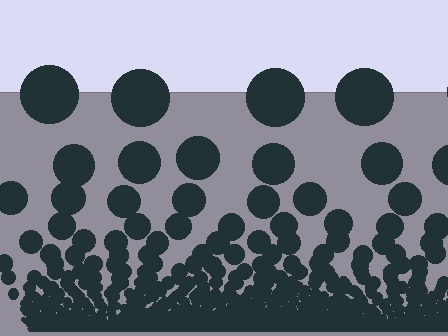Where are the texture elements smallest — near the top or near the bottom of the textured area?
Near the bottom.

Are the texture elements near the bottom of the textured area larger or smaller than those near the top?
Smaller. The gradient is inverted — elements near the bottom are smaller and denser.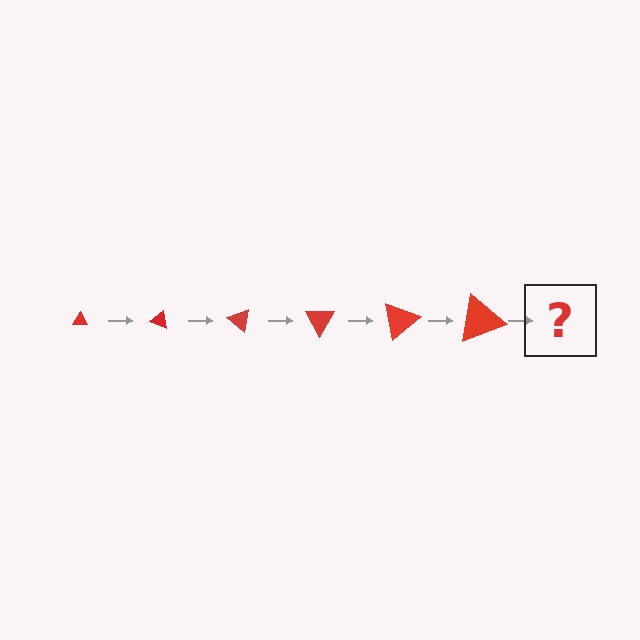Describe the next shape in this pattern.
It should be a triangle, larger than the previous one and rotated 120 degrees from the start.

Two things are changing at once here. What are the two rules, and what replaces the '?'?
The two rules are that the triangle grows larger each step and it rotates 20 degrees each step. The '?' should be a triangle, larger than the previous one and rotated 120 degrees from the start.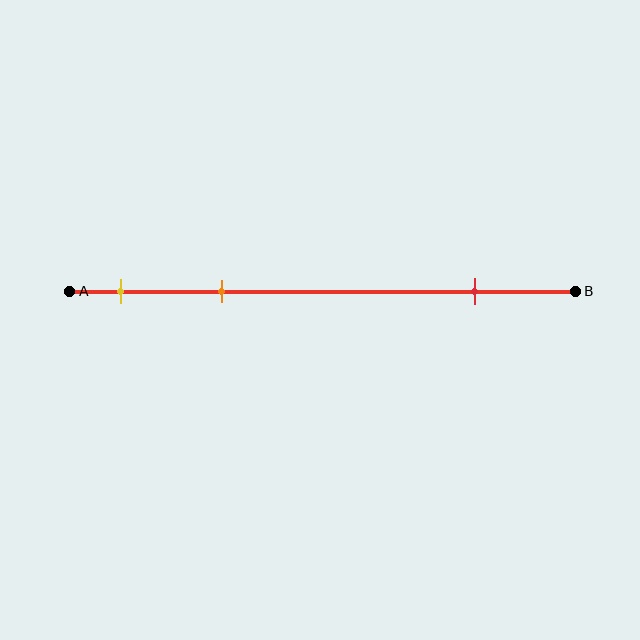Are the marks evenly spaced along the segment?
No, the marks are not evenly spaced.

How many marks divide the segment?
There are 3 marks dividing the segment.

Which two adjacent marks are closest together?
The yellow and orange marks are the closest adjacent pair.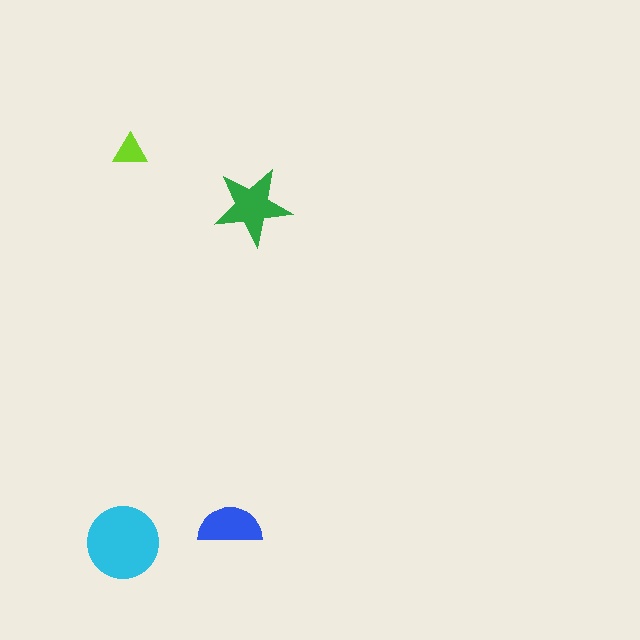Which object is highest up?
The lime triangle is topmost.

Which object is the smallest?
The lime triangle.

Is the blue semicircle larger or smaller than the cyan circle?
Smaller.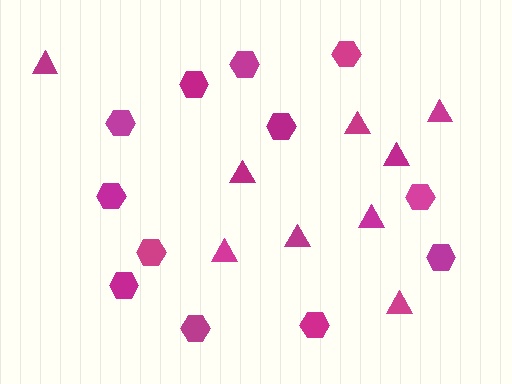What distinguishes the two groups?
There are 2 groups: one group of triangles (9) and one group of hexagons (12).